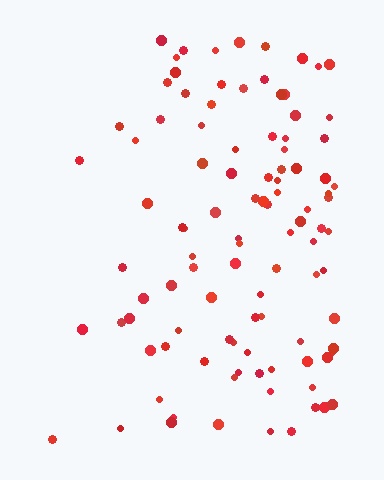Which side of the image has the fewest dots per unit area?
The left.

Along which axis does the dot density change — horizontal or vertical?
Horizontal.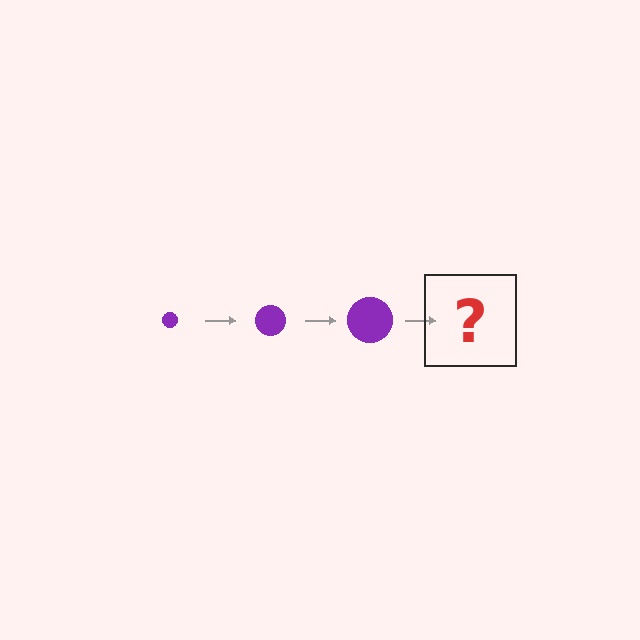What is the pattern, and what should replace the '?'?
The pattern is that the circle gets progressively larger each step. The '?' should be a purple circle, larger than the previous one.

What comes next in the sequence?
The next element should be a purple circle, larger than the previous one.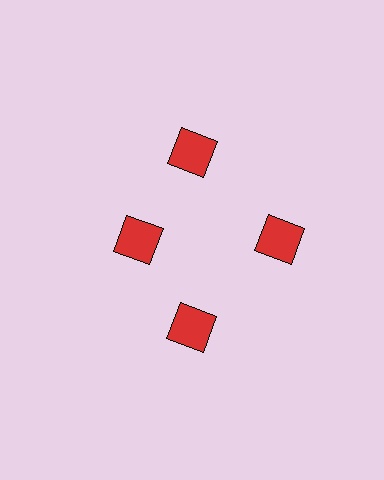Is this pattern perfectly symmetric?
No. The 4 red squares are arranged in a ring, but one element near the 9 o'clock position is pulled inward toward the center, breaking the 4-fold rotational symmetry.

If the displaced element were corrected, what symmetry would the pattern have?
It would have 4-fold rotational symmetry — the pattern would map onto itself every 90 degrees.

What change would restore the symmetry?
The symmetry would be restored by moving it outward, back onto the ring so that all 4 squares sit at equal angles and equal distance from the center.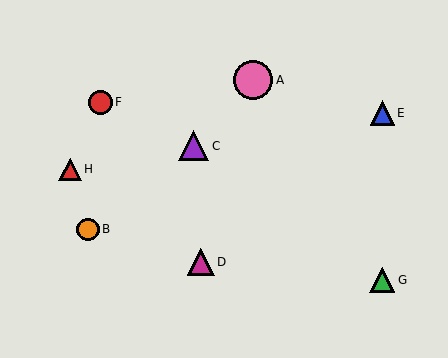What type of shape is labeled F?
Shape F is a red circle.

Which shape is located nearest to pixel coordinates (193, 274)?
The magenta triangle (labeled D) at (201, 262) is nearest to that location.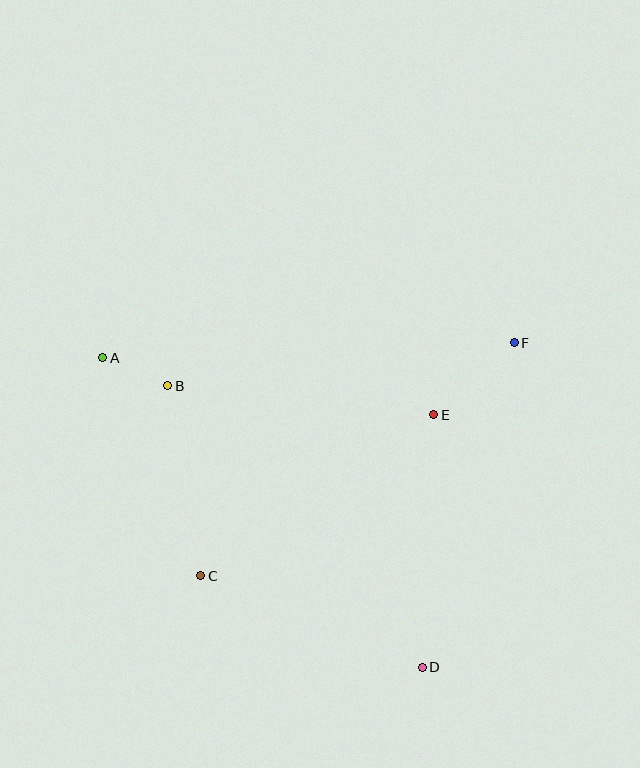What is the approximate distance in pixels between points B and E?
The distance between B and E is approximately 267 pixels.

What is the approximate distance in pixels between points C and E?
The distance between C and E is approximately 283 pixels.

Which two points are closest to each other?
Points A and B are closest to each other.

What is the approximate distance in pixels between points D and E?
The distance between D and E is approximately 252 pixels.